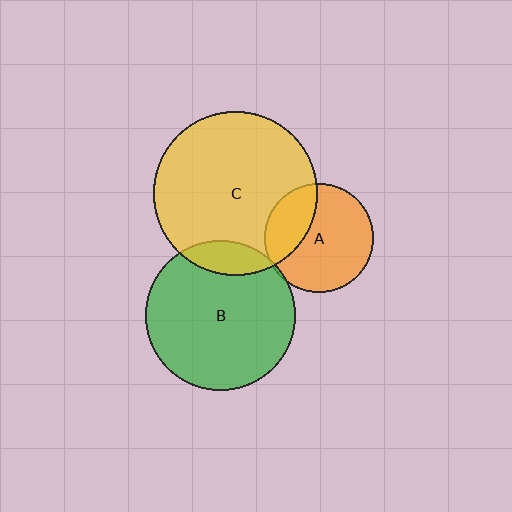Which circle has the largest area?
Circle C (yellow).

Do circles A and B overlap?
Yes.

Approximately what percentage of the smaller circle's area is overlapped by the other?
Approximately 5%.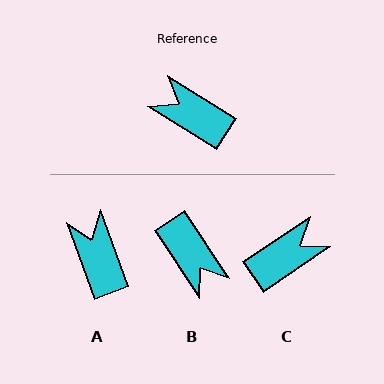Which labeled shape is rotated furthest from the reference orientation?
B, about 156 degrees away.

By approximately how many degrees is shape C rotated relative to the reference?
Approximately 114 degrees clockwise.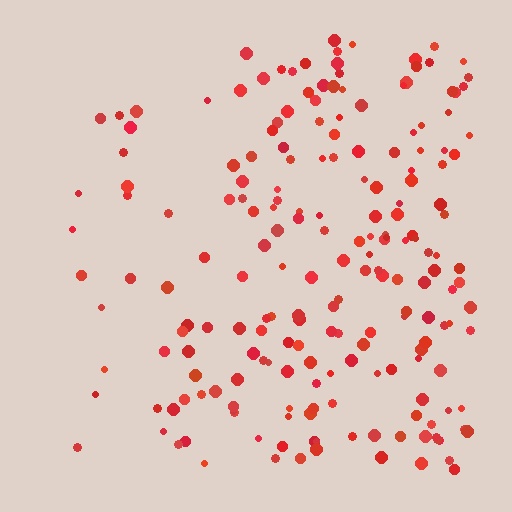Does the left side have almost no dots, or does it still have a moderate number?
Still a moderate number, just noticeably fewer than the right.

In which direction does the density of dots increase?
From left to right, with the right side densest.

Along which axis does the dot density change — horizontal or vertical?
Horizontal.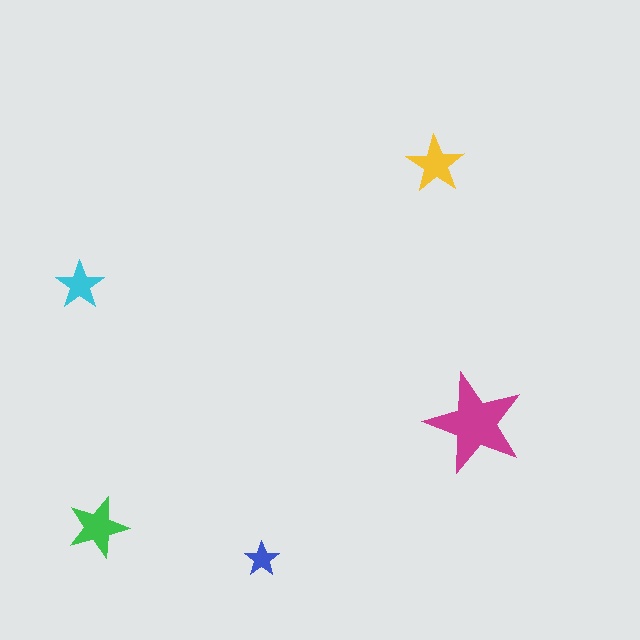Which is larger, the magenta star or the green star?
The magenta one.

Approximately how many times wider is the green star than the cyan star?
About 1.5 times wider.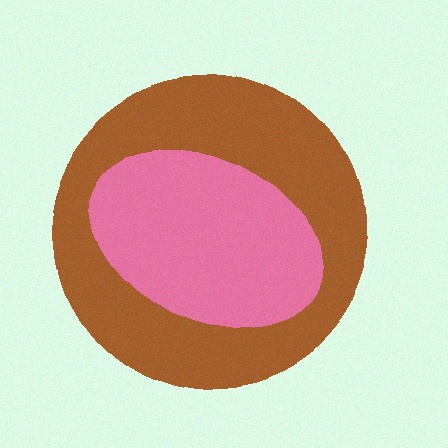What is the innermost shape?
The pink ellipse.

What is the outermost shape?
The brown circle.